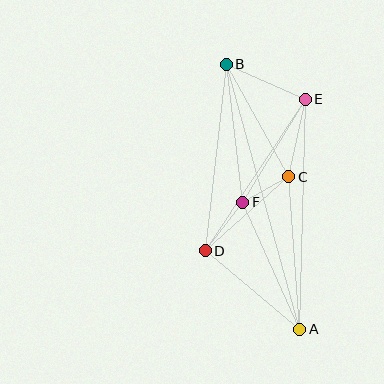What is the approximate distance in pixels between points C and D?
The distance between C and D is approximately 111 pixels.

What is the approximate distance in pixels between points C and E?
The distance between C and E is approximately 79 pixels.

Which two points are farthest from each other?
Points A and B are farthest from each other.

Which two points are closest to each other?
Points C and F are closest to each other.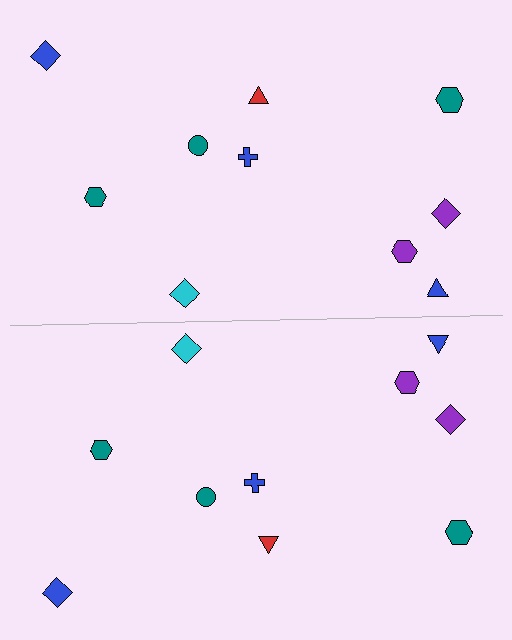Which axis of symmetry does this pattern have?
The pattern has a horizontal axis of symmetry running through the center of the image.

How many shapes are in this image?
There are 20 shapes in this image.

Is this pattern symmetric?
Yes, this pattern has bilateral (reflection) symmetry.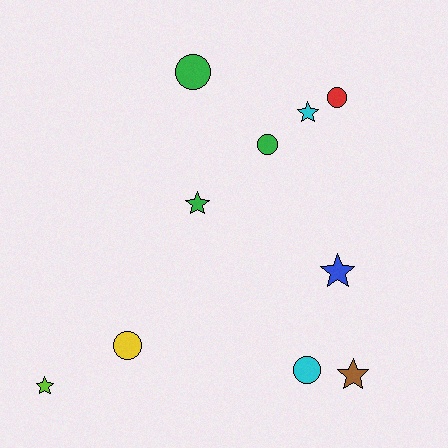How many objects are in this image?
There are 10 objects.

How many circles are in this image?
There are 5 circles.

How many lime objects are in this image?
There is 1 lime object.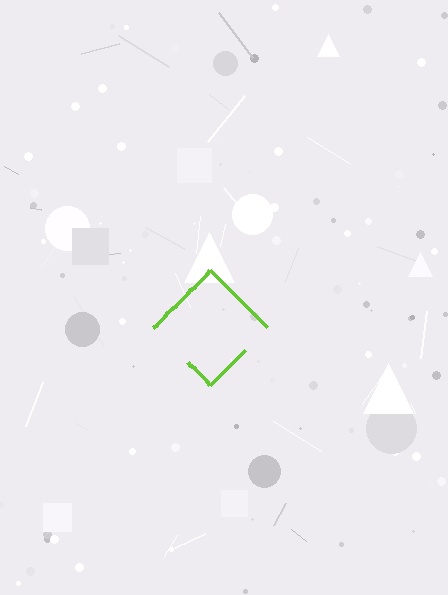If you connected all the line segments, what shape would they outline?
They would outline a diamond.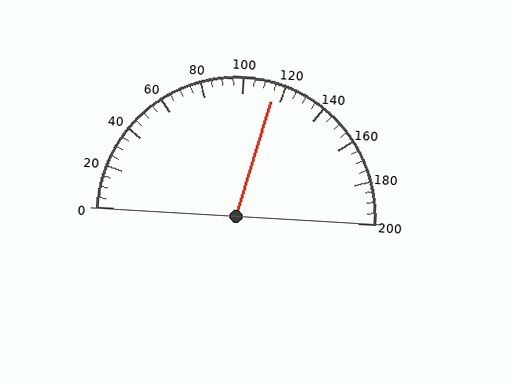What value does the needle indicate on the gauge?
The needle indicates approximately 115.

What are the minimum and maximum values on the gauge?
The gauge ranges from 0 to 200.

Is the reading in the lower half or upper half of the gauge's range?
The reading is in the upper half of the range (0 to 200).